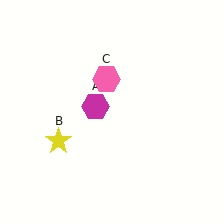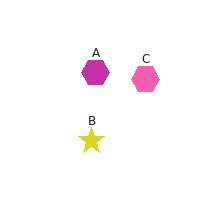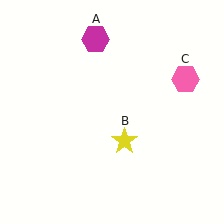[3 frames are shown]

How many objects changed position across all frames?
3 objects changed position: magenta hexagon (object A), yellow star (object B), pink hexagon (object C).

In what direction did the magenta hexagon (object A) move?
The magenta hexagon (object A) moved up.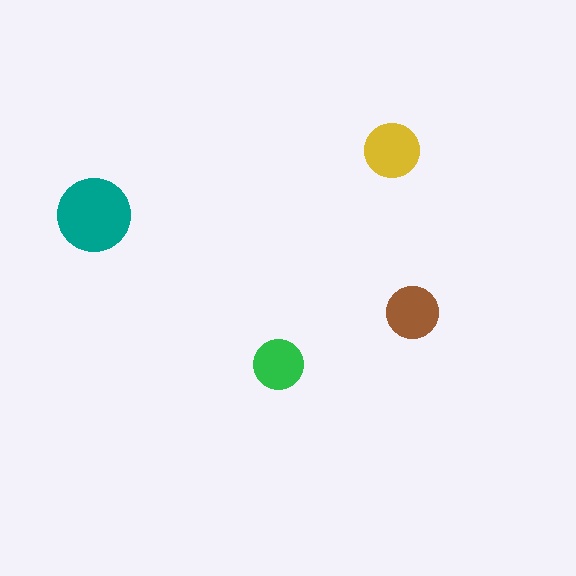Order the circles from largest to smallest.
the teal one, the yellow one, the brown one, the green one.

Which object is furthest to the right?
The brown circle is rightmost.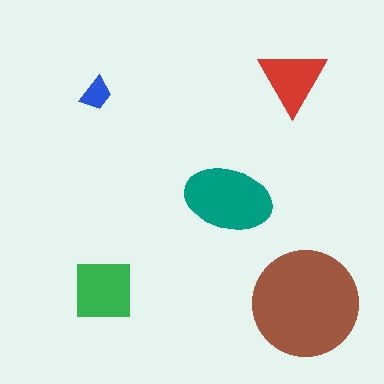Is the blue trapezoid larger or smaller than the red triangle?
Smaller.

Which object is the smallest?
The blue trapezoid.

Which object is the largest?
The brown circle.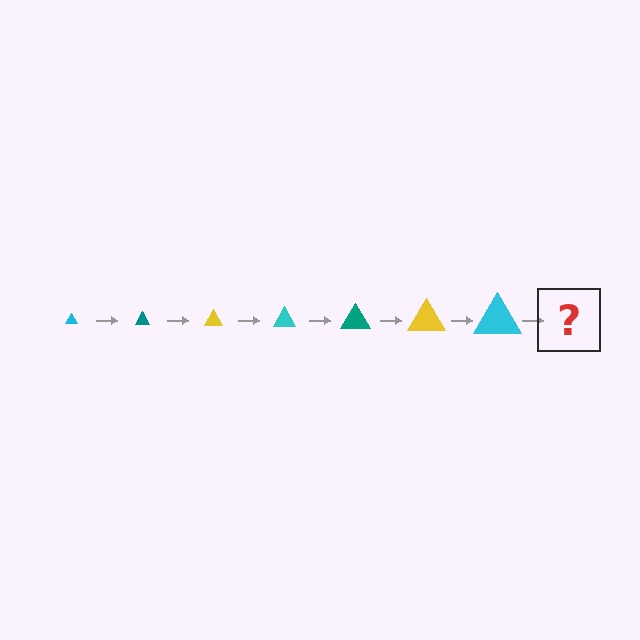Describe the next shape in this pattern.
It should be a teal triangle, larger than the previous one.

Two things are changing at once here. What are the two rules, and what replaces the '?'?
The two rules are that the triangle grows larger each step and the color cycles through cyan, teal, and yellow. The '?' should be a teal triangle, larger than the previous one.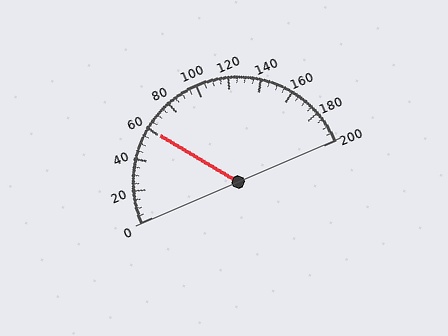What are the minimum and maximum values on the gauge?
The gauge ranges from 0 to 200.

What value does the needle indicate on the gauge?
The needle indicates approximately 60.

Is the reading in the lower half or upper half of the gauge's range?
The reading is in the lower half of the range (0 to 200).